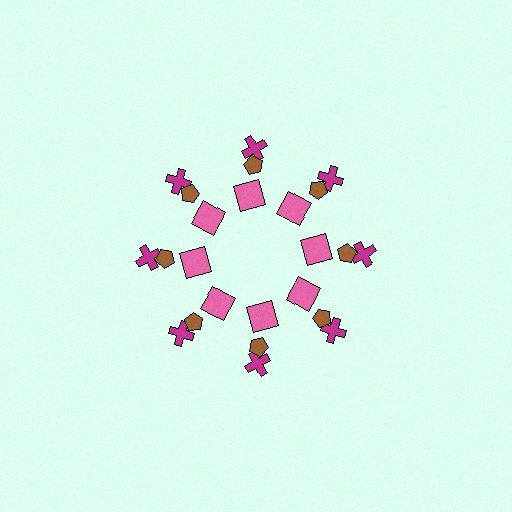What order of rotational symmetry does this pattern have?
This pattern has 8-fold rotational symmetry.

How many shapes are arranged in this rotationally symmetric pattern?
There are 24 shapes, arranged in 8 groups of 3.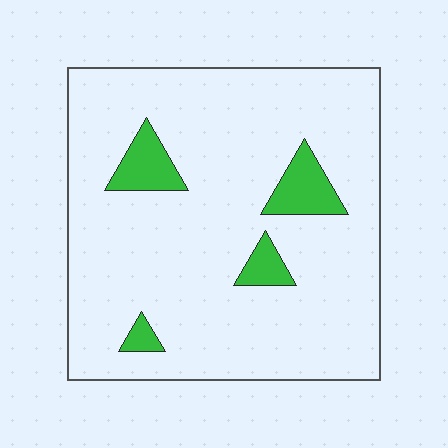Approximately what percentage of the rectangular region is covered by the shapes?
Approximately 10%.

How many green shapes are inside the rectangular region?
4.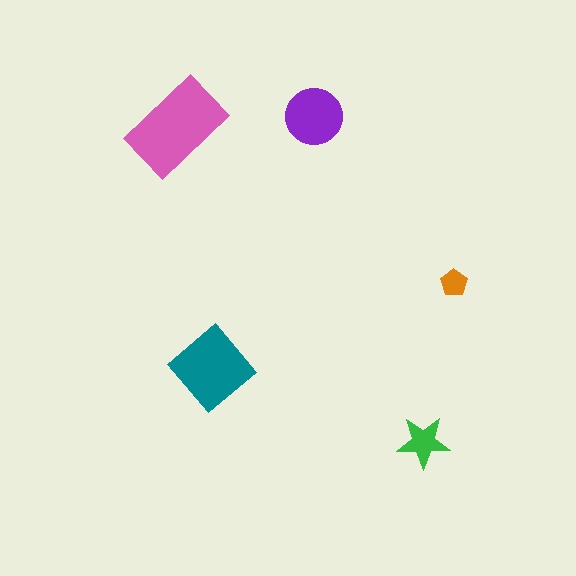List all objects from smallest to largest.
The orange pentagon, the green star, the purple circle, the teal diamond, the pink rectangle.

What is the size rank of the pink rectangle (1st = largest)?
1st.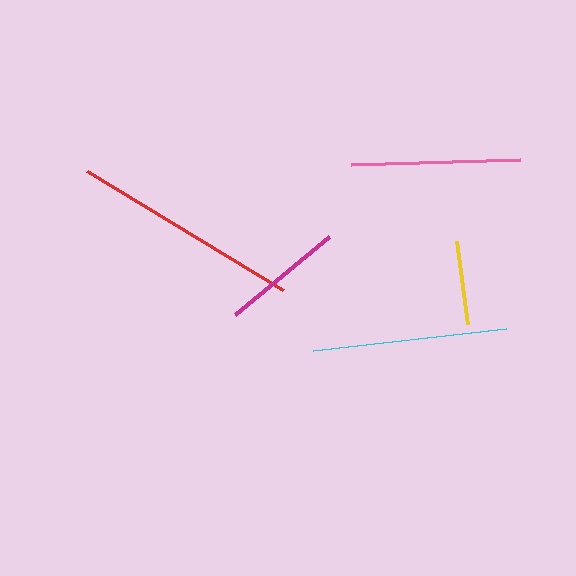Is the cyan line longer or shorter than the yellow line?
The cyan line is longer than the yellow line.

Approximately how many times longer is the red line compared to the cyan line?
The red line is approximately 1.2 times the length of the cyan line.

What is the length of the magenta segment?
The magenta segment is approximately 122 pixels long.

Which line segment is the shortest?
The yellow line is the shortest at approximately 84 pixels.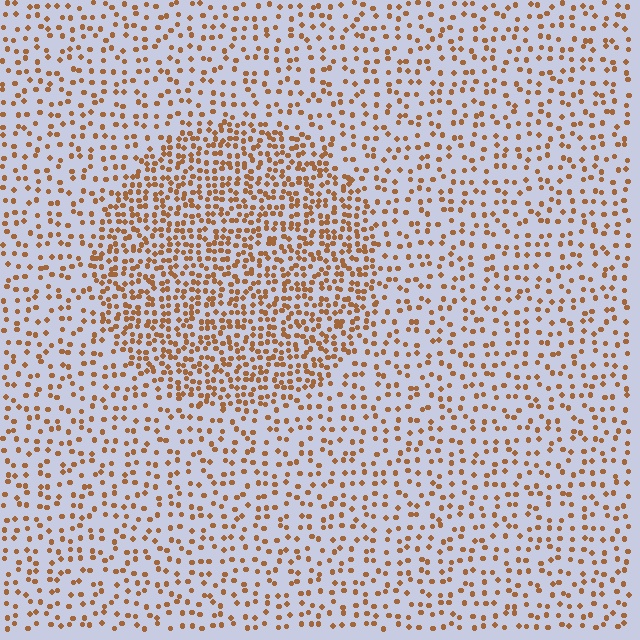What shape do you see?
I see a circle.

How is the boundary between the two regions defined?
The boundary is defined by a change in element density (approximately 2.1x ratio). All elements are the same color, size, and shape.